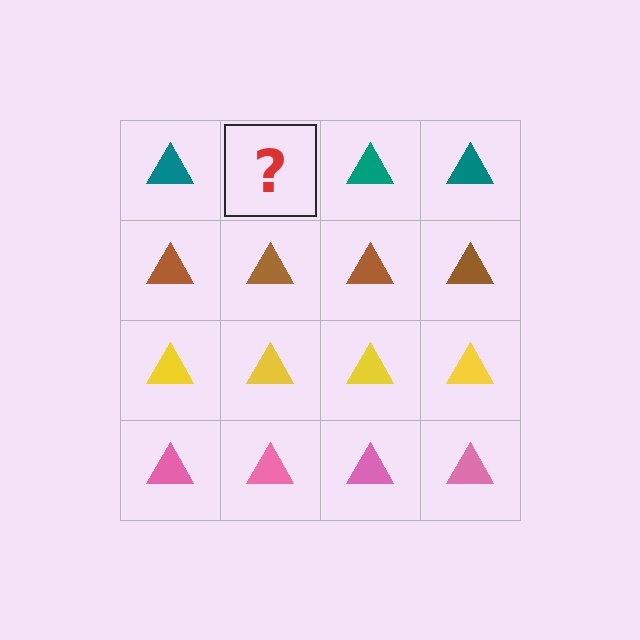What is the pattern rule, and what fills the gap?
The rule is that each row has a consistent color. The gap should be filled with a teal triangle.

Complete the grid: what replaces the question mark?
The question mark should be replaced with a teal triangle.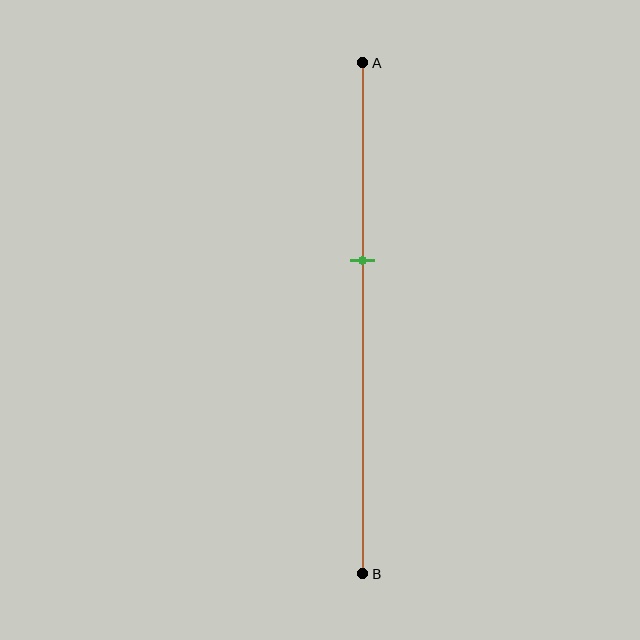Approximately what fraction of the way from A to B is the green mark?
The green mark is approximately 40% of the way from A to B.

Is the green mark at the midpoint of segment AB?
No, the mark is at about 40% from A, not at the 50% midpoint.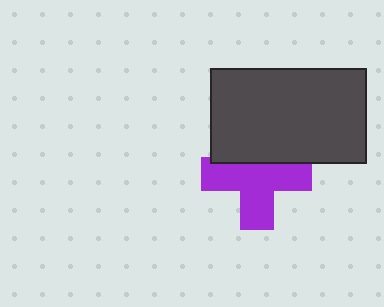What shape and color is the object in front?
The object in front is a dark gray rectangle.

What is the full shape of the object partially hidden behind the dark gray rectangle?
The partially hidden object is a purple cross.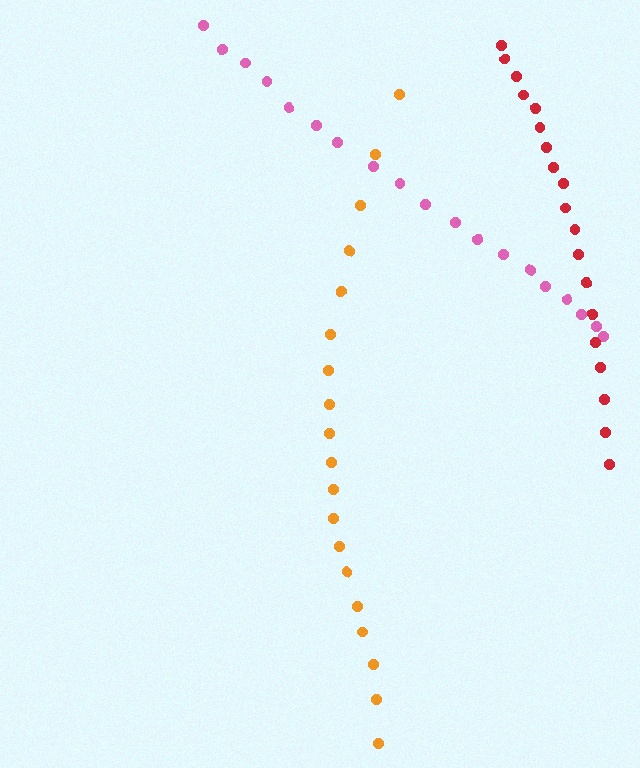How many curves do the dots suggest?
There are 3 distinct paths.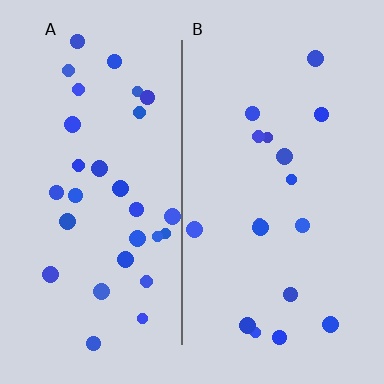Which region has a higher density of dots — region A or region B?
A (the left).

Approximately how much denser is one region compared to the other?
Approximately 1.8× — region A over region B.